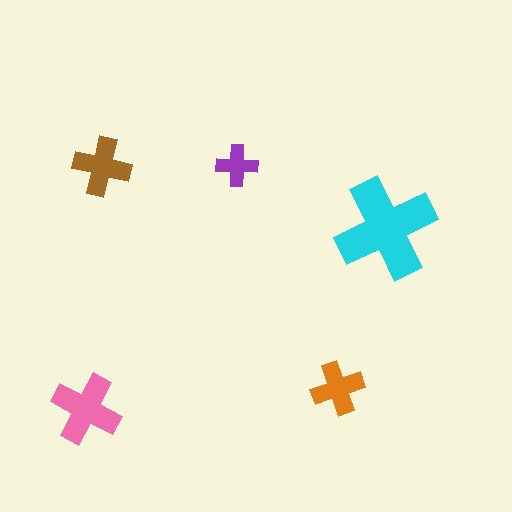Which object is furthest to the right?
The cyan cross is rightmost.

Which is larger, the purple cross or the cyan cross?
The cyan one.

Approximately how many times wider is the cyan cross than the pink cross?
About 1.5 times wider.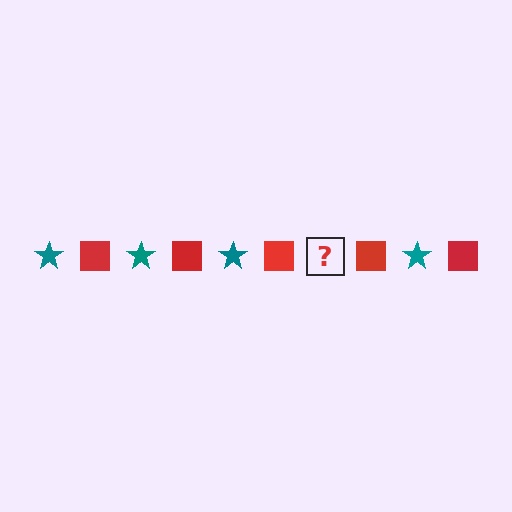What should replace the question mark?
The question mark should be replaced with a teal star.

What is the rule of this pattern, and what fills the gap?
The rule is that the pattern alternates between teal star and red square. The gap should be filled with a teal star.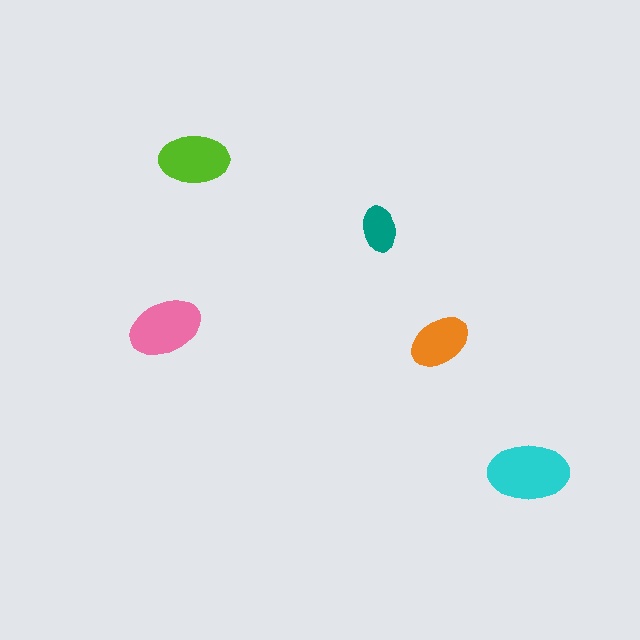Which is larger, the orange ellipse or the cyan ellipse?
The cyan one.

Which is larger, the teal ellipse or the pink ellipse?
The pink one.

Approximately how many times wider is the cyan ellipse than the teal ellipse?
About 1.5 times wider.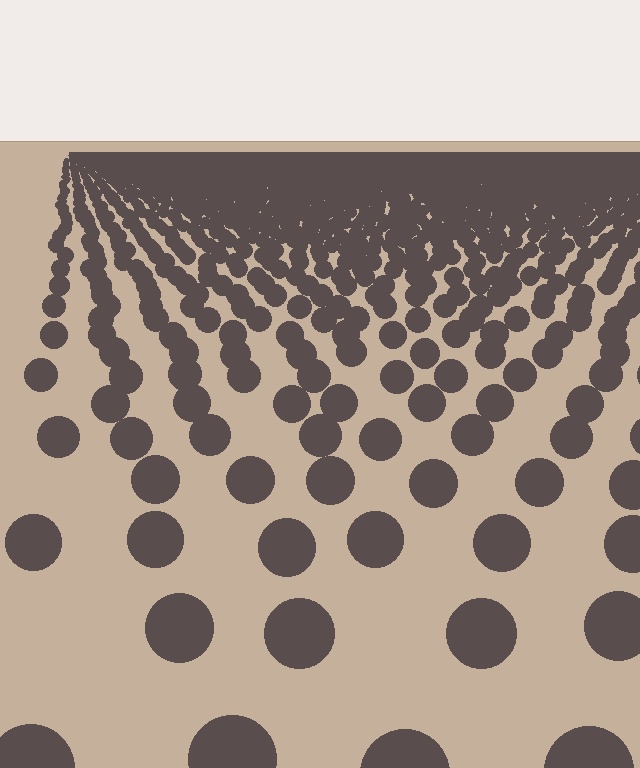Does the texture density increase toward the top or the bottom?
Density increases toward the top.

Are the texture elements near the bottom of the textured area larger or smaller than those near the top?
Larger. Near the bottom, elements are closer to the viewer and appear at a bigger on-screen size.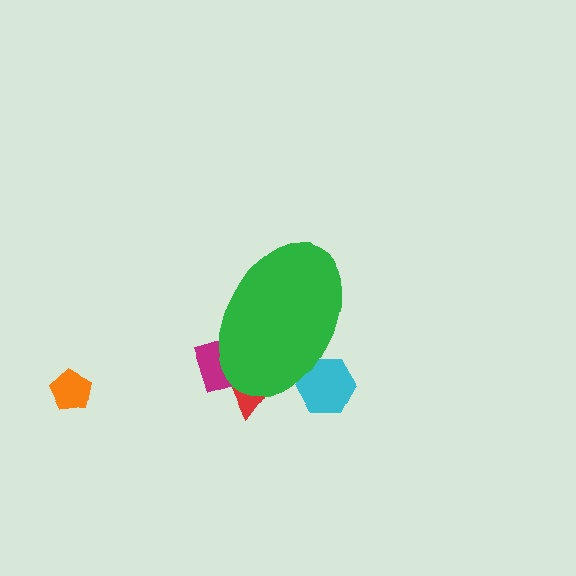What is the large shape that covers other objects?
A green ellipse.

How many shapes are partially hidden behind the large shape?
3 shapes are partially hidden.